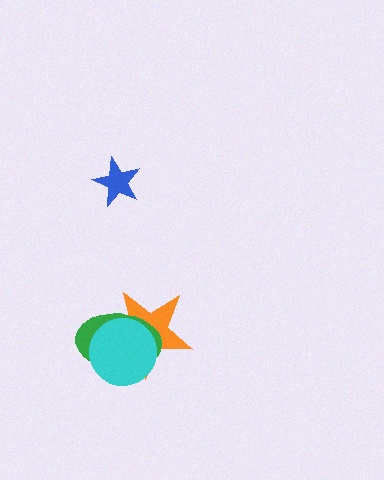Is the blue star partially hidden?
No, no other shape covers it.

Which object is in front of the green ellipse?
The cyan circle is in front of the green ellipse.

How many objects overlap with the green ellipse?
2 objects overlap with the green ellipse.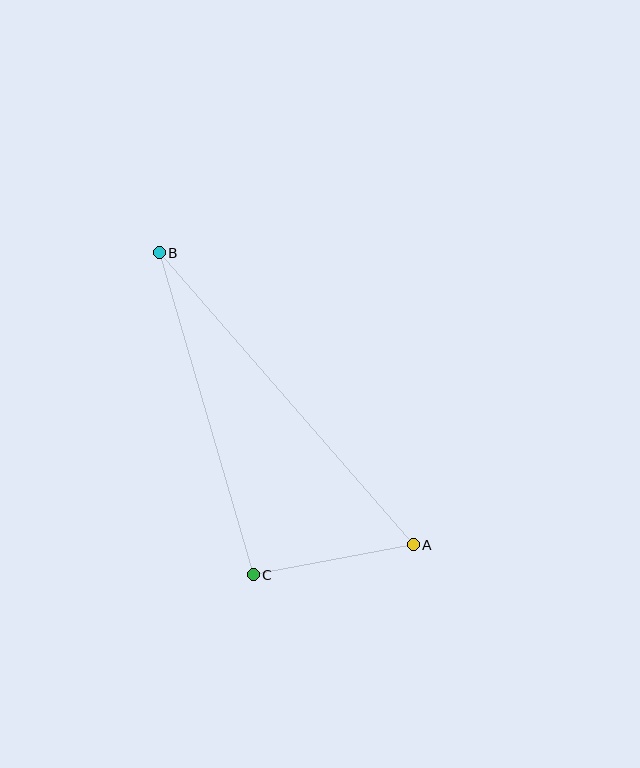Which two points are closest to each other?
Points A and C are closest to each other.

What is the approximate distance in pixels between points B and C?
The distance between B and C is approximately 336 pixels.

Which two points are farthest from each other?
Points A and B are farthest from each other.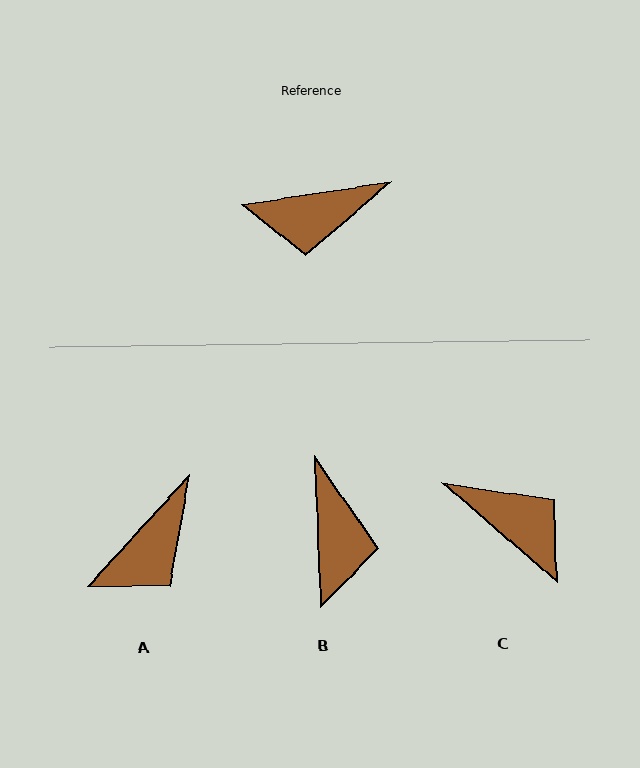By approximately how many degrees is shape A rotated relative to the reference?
Approximately 39 degrees counter-clockwise.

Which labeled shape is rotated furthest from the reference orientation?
C, about 131 degrees away.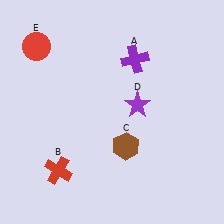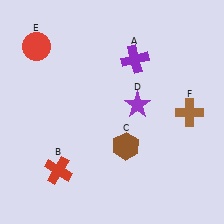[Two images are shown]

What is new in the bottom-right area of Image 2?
A brown cross (F) was added in the bottom-right area of Image 2.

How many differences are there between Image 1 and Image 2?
There is 1 difference between the two images.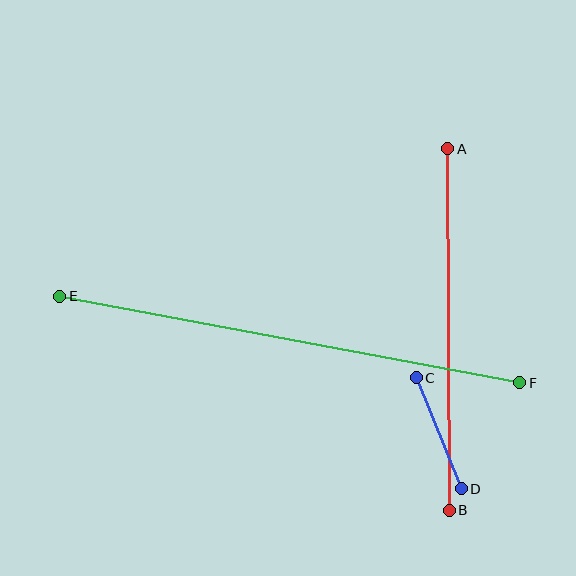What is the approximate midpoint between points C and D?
The midpoint is at approximately (439, 433) pixels.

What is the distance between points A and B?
The distance is approximately 361 pixels.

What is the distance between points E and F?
The distance is approximately 468 pixels.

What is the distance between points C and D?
The distance is approximately 120 pixels.